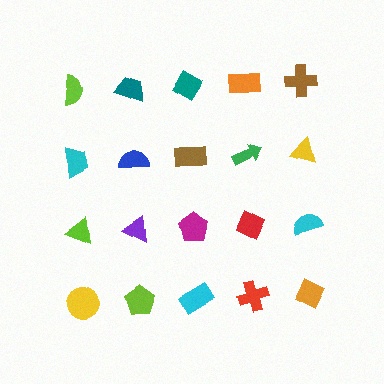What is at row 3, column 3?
A magenta pentagon.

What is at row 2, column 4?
A green arrow.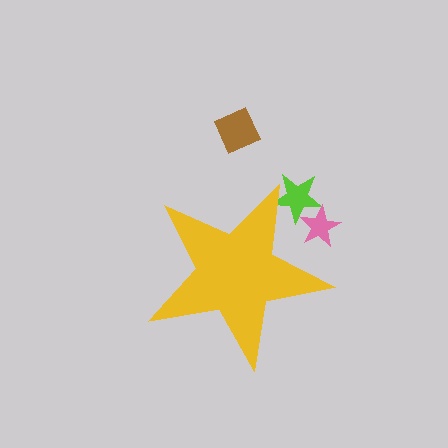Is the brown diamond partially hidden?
No, the brown diamond is fully visible.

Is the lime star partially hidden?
Yes, the lime star is partially hidden behind the yellow star.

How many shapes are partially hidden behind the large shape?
2 shapes are partially hidden.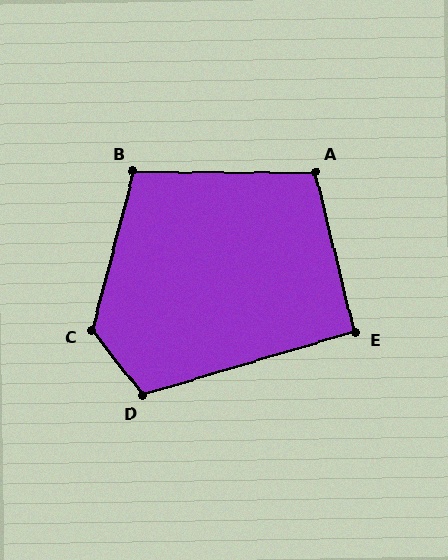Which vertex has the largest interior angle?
C, at approximately 127 degrees.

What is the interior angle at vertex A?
Approximately 104 degrees (obtuse).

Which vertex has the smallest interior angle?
E, at approximately 93 degrees.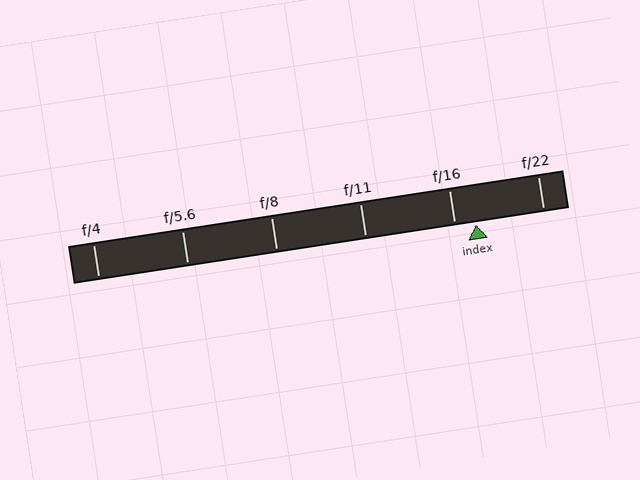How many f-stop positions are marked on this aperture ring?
There are 6 f-stop positions marked.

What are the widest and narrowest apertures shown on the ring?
The widest aperture shown is f/4 and the narrowest is f/22.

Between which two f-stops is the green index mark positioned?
The index mark is between f/16 and f/22.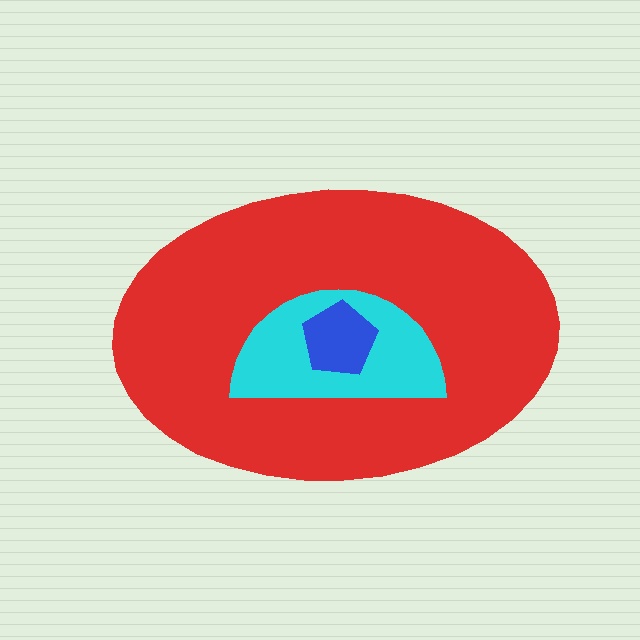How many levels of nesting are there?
3.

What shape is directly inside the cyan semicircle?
The blue pentagon.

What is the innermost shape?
The blue pentagon.